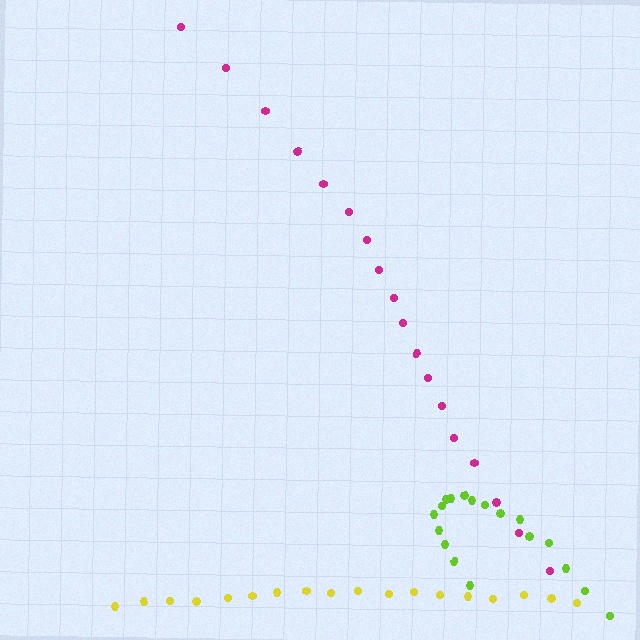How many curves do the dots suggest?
There are 3 distinct paths.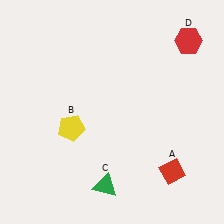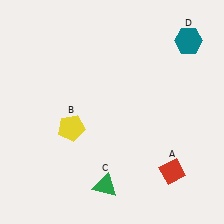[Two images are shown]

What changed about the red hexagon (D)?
In Image 1, D is red. In Image 2, it changed to teal.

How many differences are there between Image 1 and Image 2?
There is 1 difference between the two images.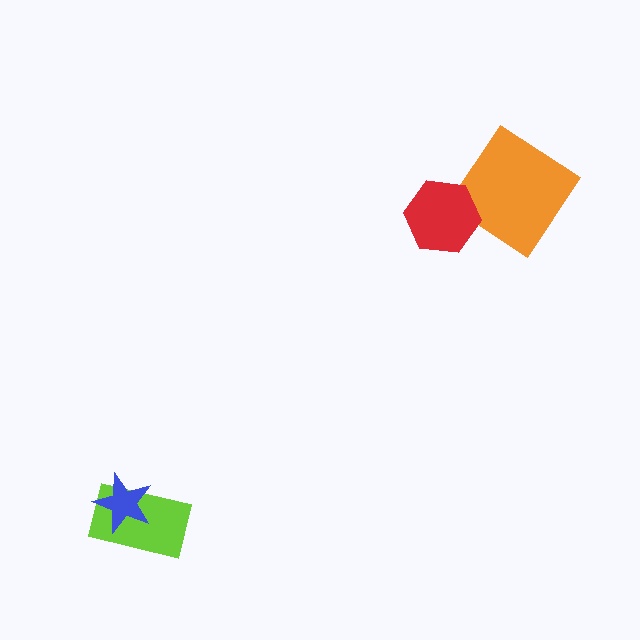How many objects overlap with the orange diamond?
1 object overlaps with the orange diamond.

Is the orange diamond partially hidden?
Yes, it is partially covered by another shape.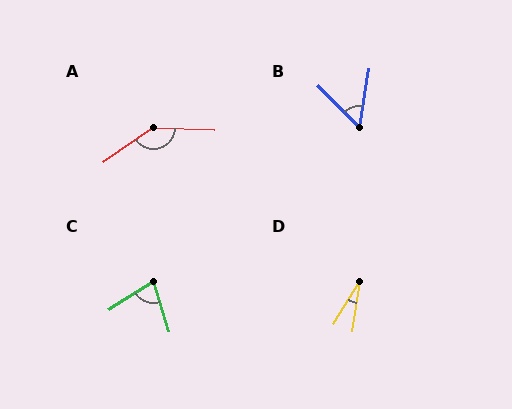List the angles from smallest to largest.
D (24°), B (54°), C (75°), A (143°).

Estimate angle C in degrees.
Approximately 75 degrees.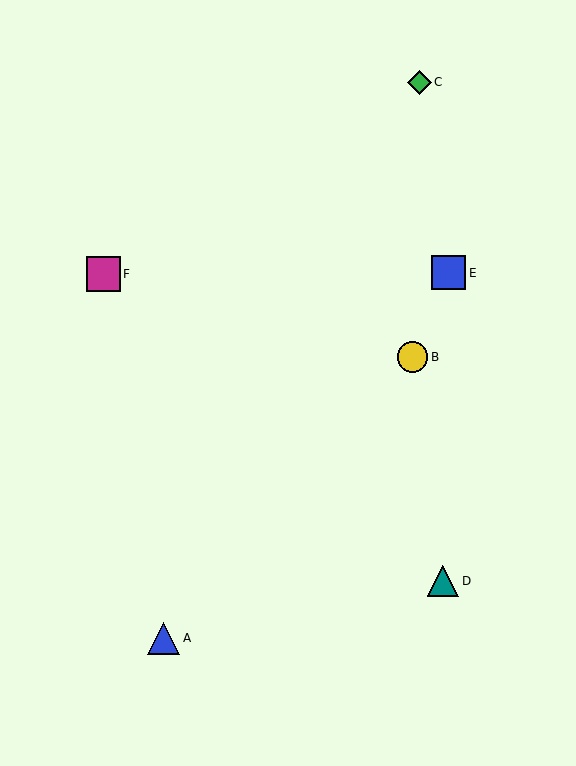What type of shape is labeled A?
Shape A is a blue triangle.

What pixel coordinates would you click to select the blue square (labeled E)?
Click at (449, 273) to select the blue square E.